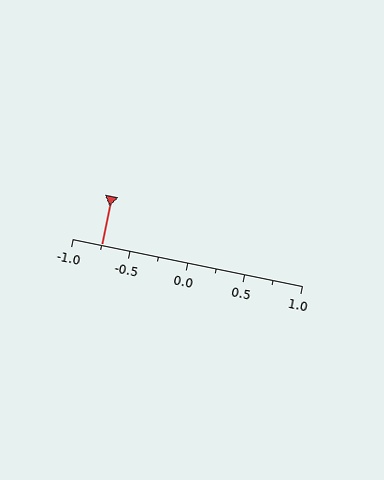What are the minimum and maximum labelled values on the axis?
The axis runs from -1.0 to 1.0.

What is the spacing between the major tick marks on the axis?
The major ticks are spaced 0.5 apart.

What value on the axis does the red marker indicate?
The marker indicates approximately -0.75.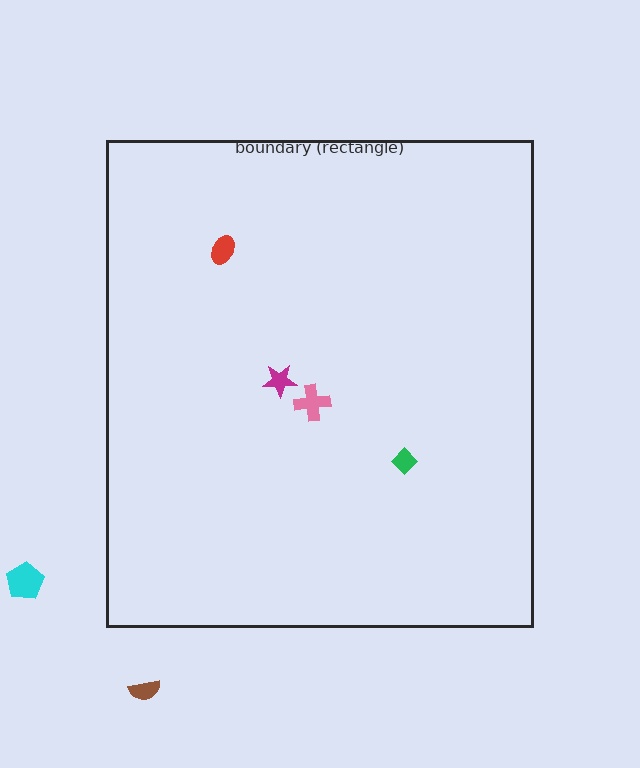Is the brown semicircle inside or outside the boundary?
Outside.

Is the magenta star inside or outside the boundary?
Inside.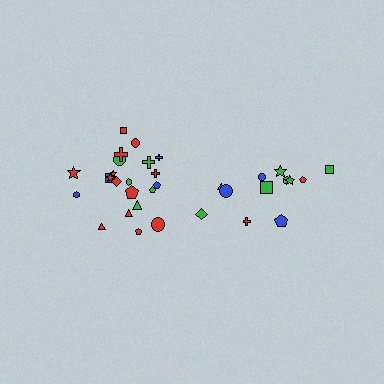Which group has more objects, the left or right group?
The left group.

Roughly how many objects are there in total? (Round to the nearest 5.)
Roughly 35 objects in total.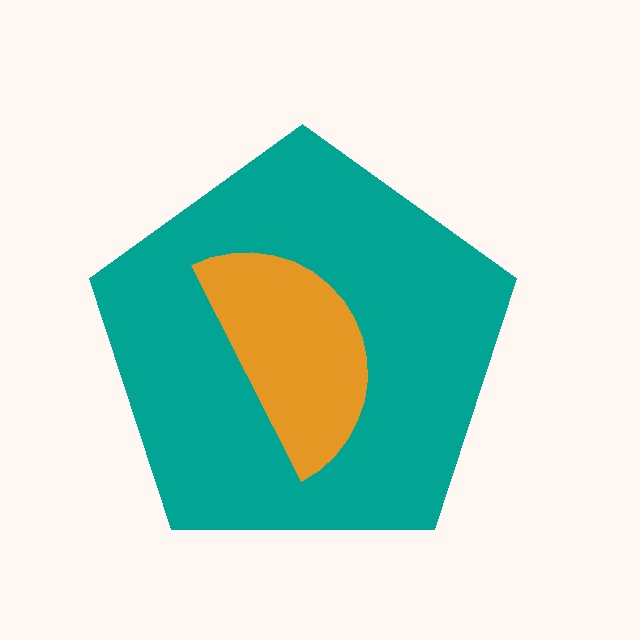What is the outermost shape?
The teal pentagon.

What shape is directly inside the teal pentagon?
The orange semicircle.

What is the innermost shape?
The orange semicircle.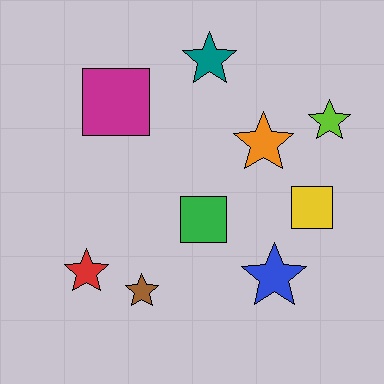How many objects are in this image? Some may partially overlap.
There are 9 objects.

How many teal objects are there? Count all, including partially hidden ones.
There is 1 teal object.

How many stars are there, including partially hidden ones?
There are 6 stars.